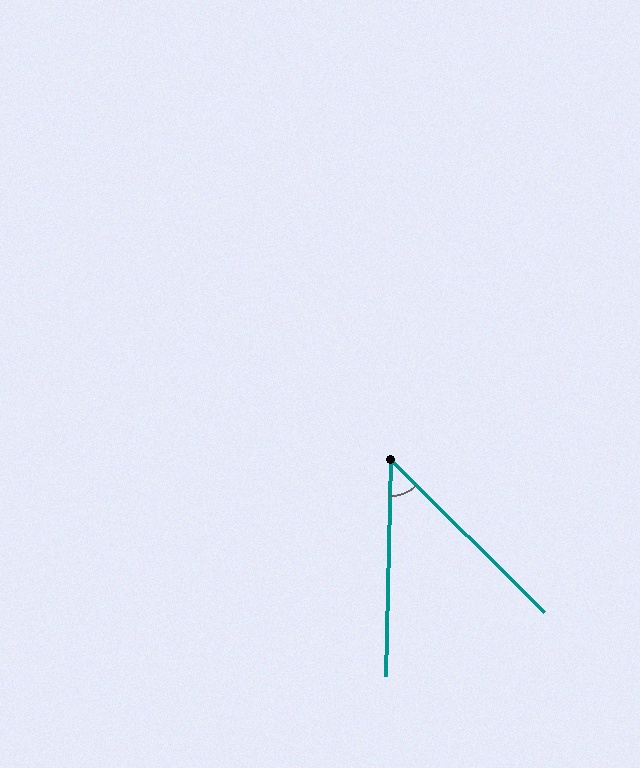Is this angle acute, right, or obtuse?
It is acute.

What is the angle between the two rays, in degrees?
Approximately 46 degrees.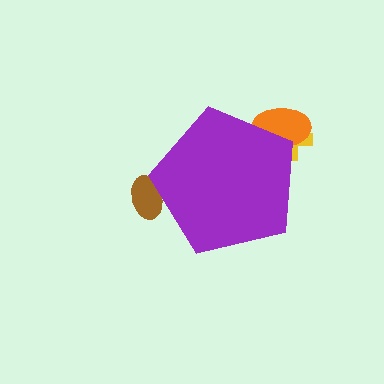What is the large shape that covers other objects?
A purple pentagon.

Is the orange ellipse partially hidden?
Yes, the orange ellipse is partially hidden behind the purple pentagon.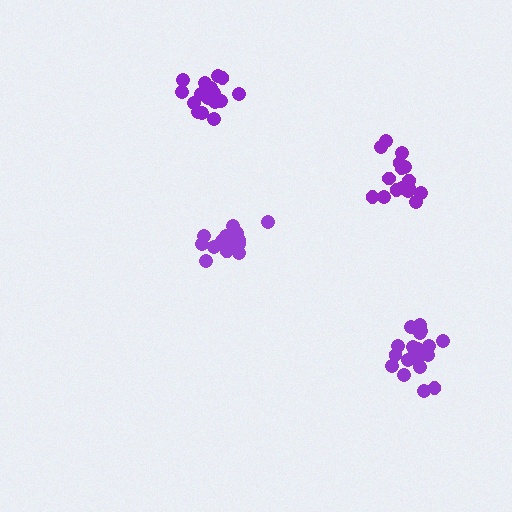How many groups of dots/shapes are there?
There are 4 groups.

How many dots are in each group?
Group 1: 17 dots, Group 2: 15 dots, Group 3: 19 dots, Group 4: 17 dots (68 total).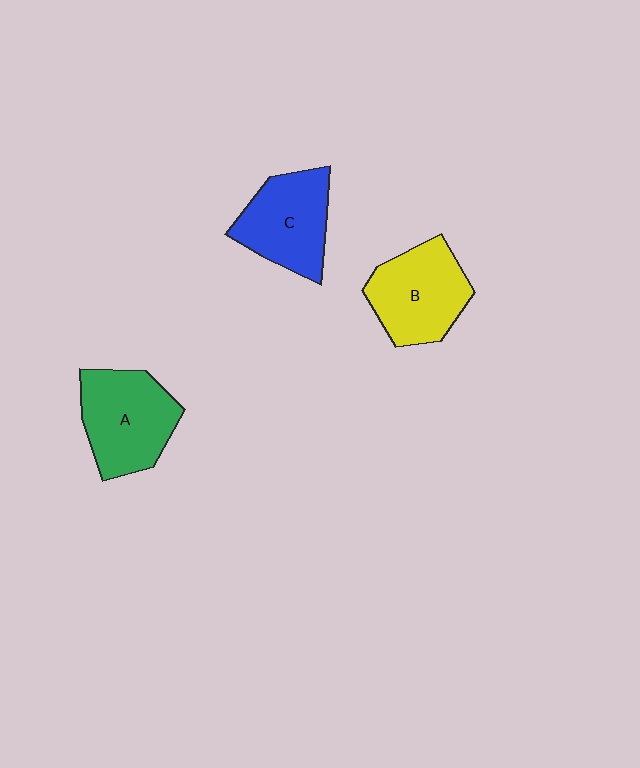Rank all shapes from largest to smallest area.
From largest to smallest: A (green), B (yellow), C (blue).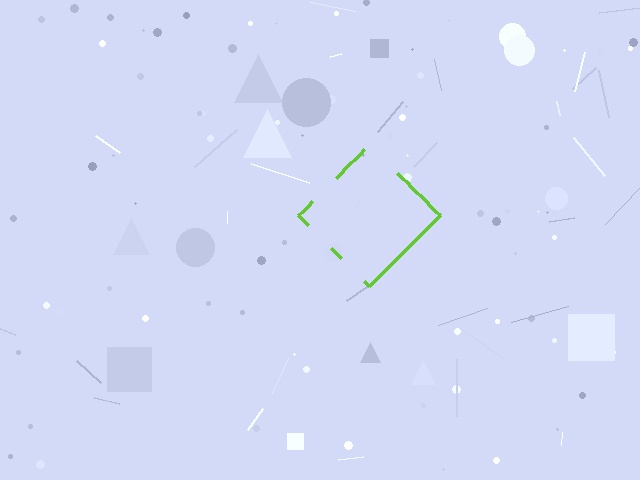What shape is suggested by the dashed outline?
The dashed outline suggests a diamond.